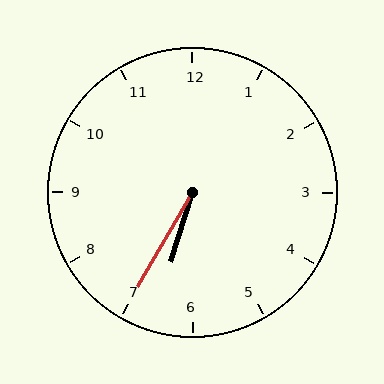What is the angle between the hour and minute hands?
Approximately 12 degrees.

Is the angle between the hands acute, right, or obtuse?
It is acute.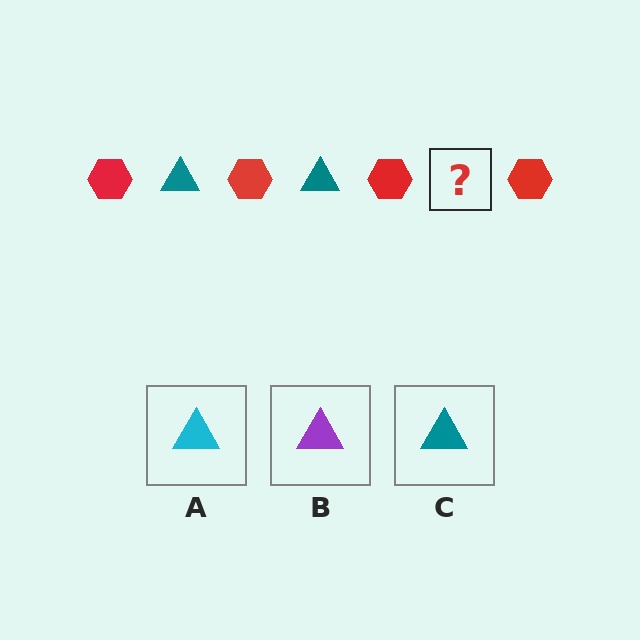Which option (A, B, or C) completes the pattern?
C.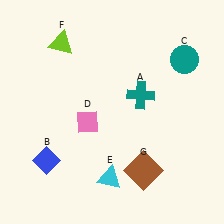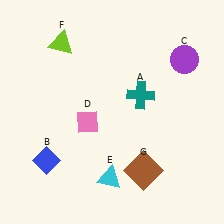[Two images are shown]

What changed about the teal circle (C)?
In Image 1, C is teal. In Image 2, it changed to purple.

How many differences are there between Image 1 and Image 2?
There is 1 difference between the two images.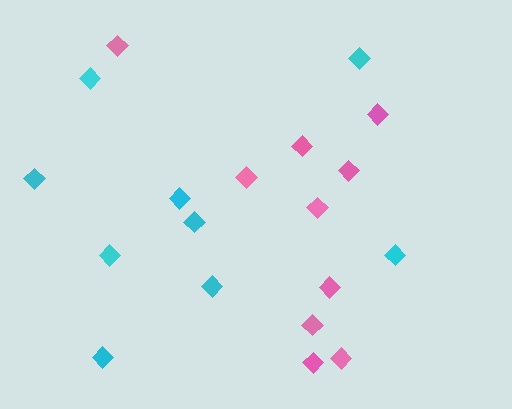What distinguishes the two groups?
There are 2 groups: one group of pink diamonds (10) and one group of cyan diamonds (9).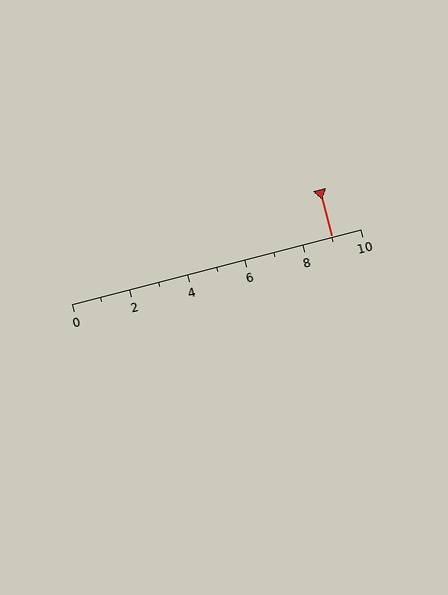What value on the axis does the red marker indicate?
The marker indicates approximately 9.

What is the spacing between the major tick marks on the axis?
The major ticks are spaced 2 apart.